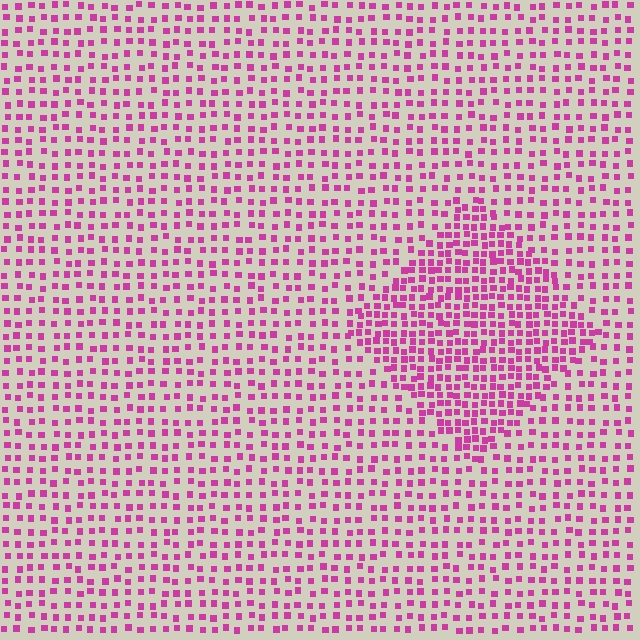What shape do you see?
I see a diamond.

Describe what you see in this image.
The image contains small magenta elements arranged at two different densities. A diamond-shaped region is visible where the elements are more densely packed than the surrounding area.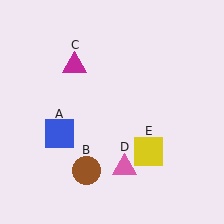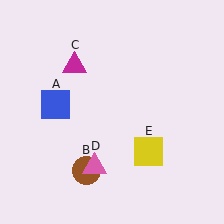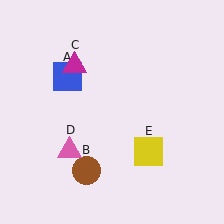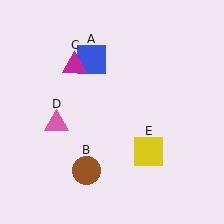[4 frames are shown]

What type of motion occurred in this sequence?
The blue square (object A), pink triangle (object D) rotated clockwise around the center of the scene.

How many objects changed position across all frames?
2 objects changed position: blue square (object A), pink triangle (object D).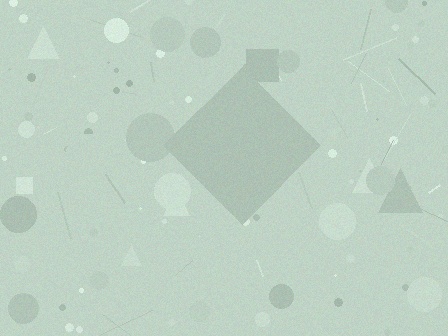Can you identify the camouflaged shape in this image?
The camouflaged shape is a diamond.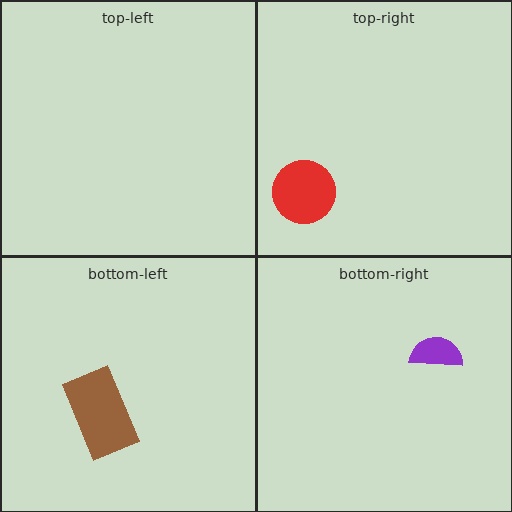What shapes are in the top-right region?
The red circle.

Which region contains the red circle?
The top-right region.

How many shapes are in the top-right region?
1.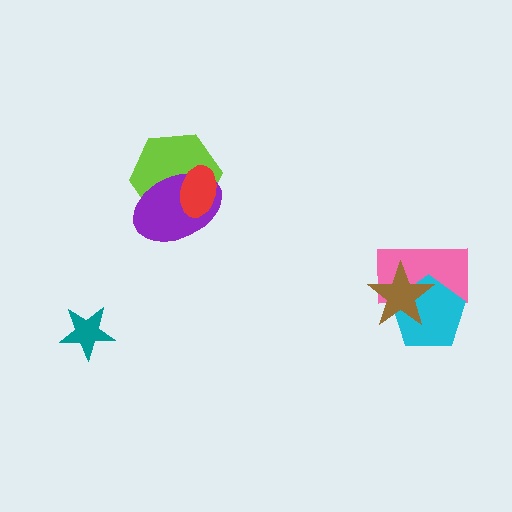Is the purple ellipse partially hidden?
Yes, it is partially covered by another shape.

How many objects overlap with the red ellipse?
2 objects overlap with the red ellipse.